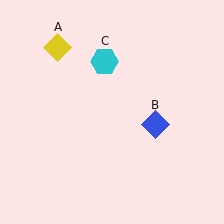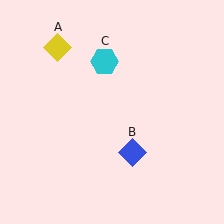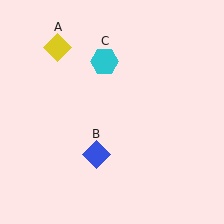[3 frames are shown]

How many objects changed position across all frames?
1 object changed position: blue diamond (object B).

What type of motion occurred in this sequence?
The blue diamond (object B) rotated clockwise around the center of the scene.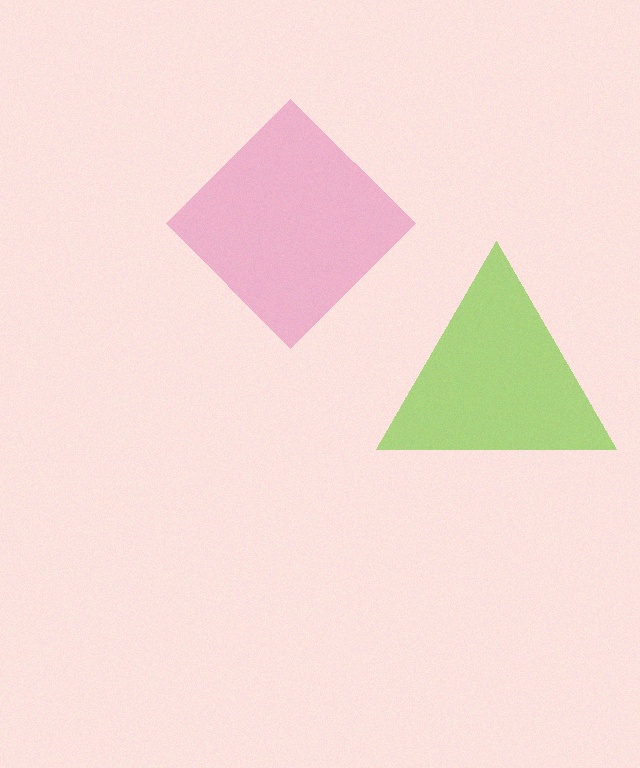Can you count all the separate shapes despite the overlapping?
Yes, there are 2 separate shapes.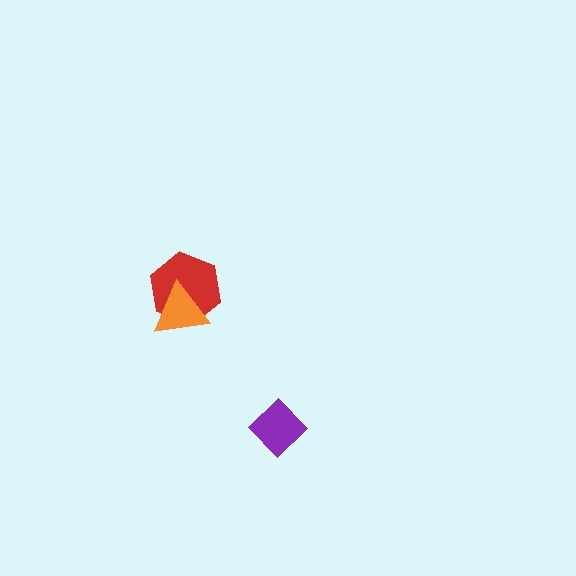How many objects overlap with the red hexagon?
1 object overlaps with the red hexagon.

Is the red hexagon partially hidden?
Yes, it is partially covered by another shape.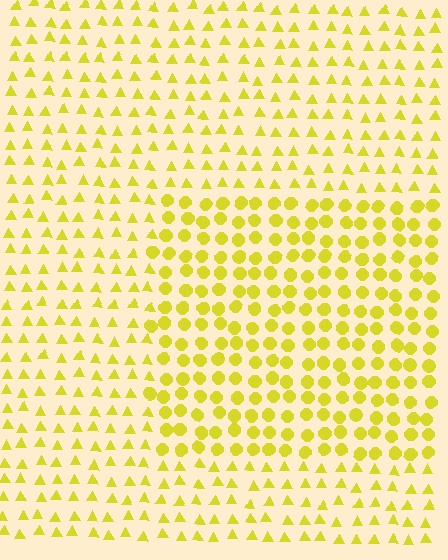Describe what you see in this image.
The image is filled with small yellow elements arranged in a uniform grid. A rectangle-shaped region contains circles, while the surrounding area contains triangles. The boundary is defined purely by the change in element shape.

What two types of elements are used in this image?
The image uses circles inside the rectangle region and triangles outside it.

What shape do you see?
I see a rectangle.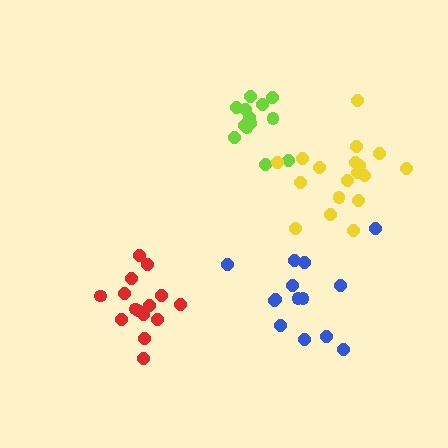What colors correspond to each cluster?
The clusters are colored: lime, blue, red, yellow.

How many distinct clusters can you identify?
There are 4 distinct clusters.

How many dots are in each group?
Group 1: 13 dots, Group 2: 14 dots, Group 3: 15 dots, Group 4: 18 dots (60 total).